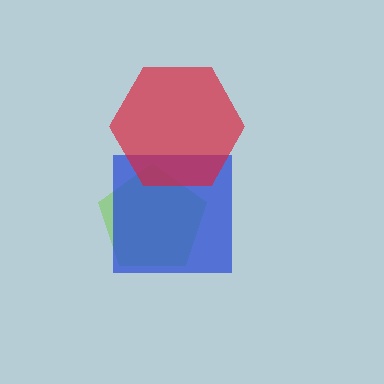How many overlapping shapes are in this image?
There are 3 overlapping shapes in the image.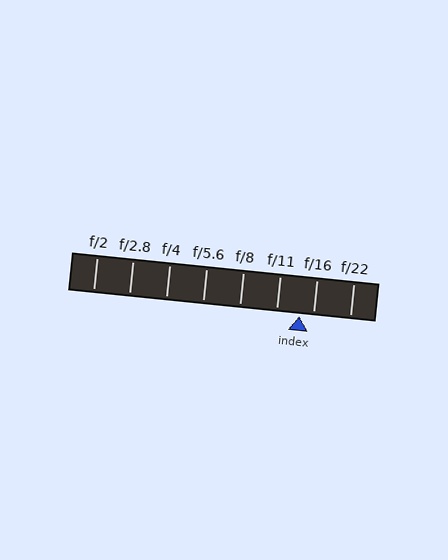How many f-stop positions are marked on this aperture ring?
There are 8 f-stop positions marked.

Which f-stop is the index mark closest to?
The index mark is closest to f/16.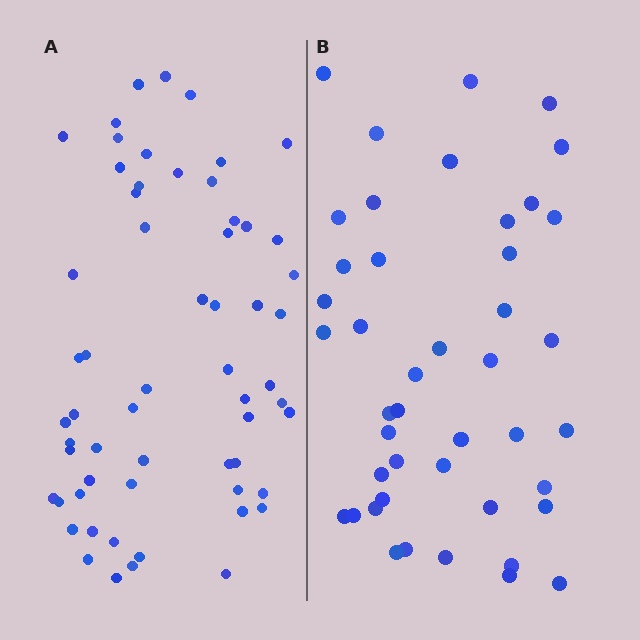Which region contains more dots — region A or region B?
Region A (the left region) has more dots.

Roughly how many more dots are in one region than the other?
Region A has approximately 15 more dots than region B.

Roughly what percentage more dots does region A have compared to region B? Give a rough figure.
About 35% more.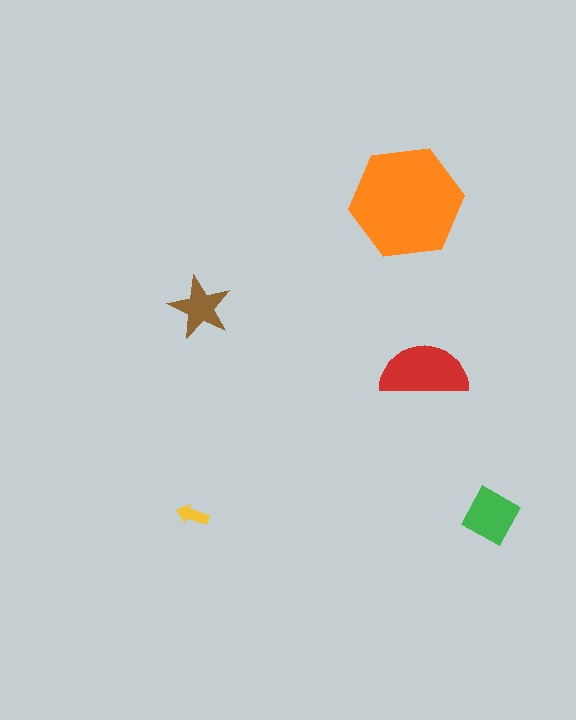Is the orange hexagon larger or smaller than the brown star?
Larger.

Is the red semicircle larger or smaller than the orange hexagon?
Smaller.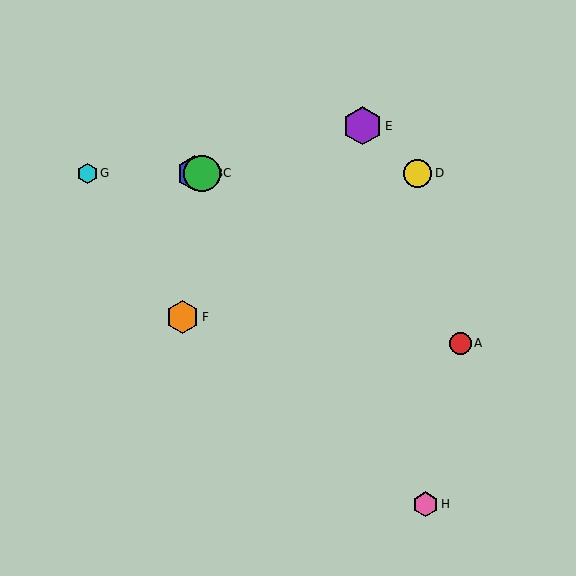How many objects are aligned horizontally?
4 objects (B, C, D, G) are aligned horizontally.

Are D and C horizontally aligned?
Yes, both are at y≈173.